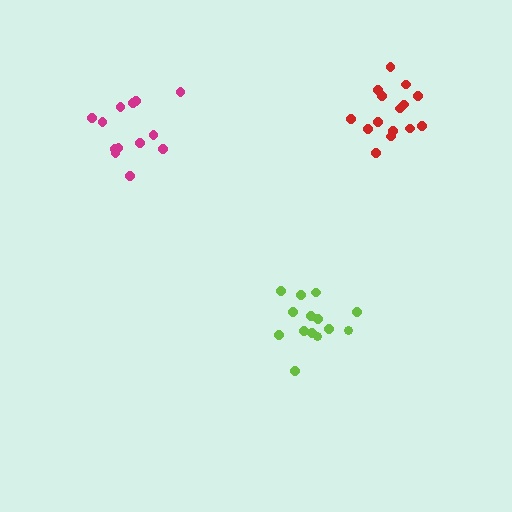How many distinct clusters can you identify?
There are 3 distinct clusters.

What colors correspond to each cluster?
The clusters are colored: red, magenta, lime.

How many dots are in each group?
Group 1: 15 dots, Group 2: 13 dots, Group 3: 14 dots (42 total).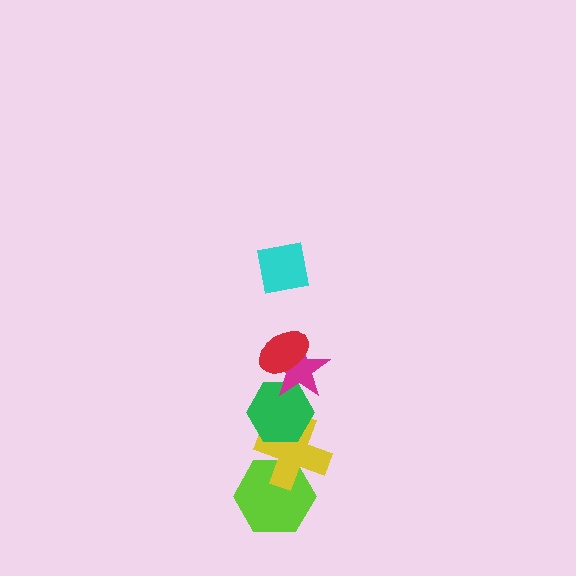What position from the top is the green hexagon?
The green hexagon is 4th from the top.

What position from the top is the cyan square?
The cyan square is 1st from the top.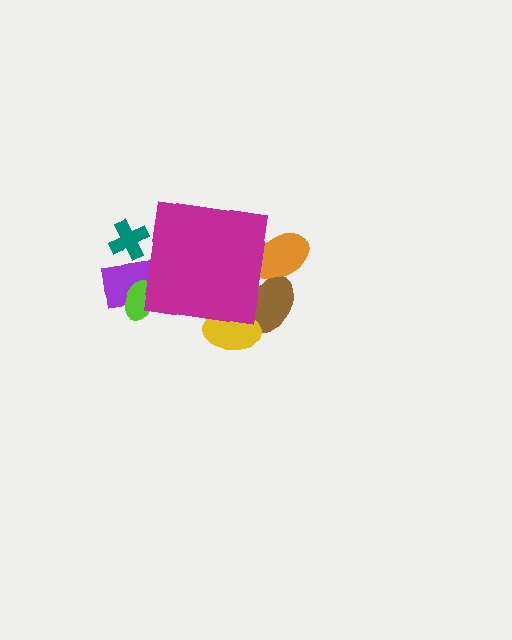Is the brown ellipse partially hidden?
Yes, the brown ellipse is partially hidden behind the magenta square.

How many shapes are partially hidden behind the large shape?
6 shapes are partially hidden.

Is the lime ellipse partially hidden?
Yes, the lime ellipse is partially hidden behind the magenta square.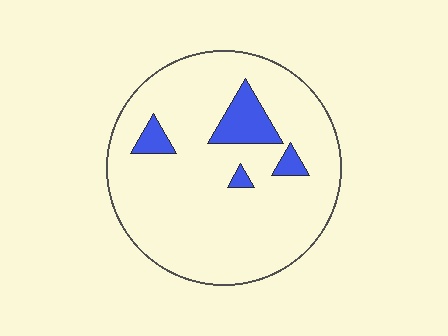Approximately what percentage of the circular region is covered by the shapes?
Approximately 10%.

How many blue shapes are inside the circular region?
4.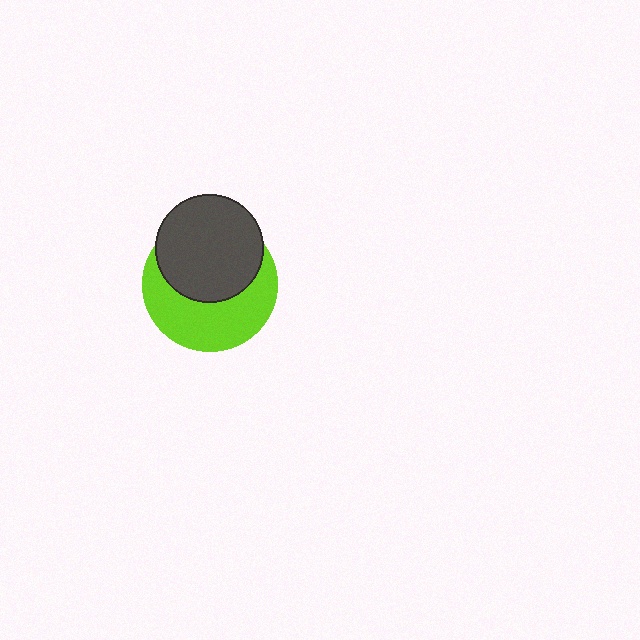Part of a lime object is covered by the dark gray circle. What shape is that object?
It is a circle.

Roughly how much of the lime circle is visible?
About half of it is visible (roughly 50%).